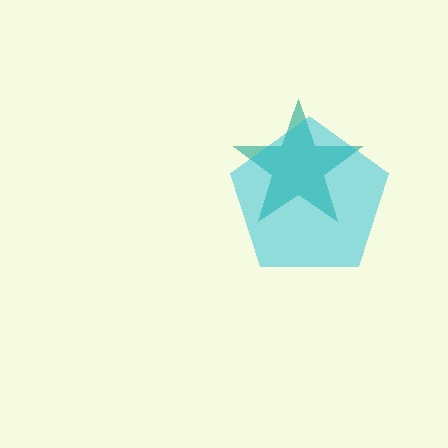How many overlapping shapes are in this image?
There are 2 overlapping shapes in the image.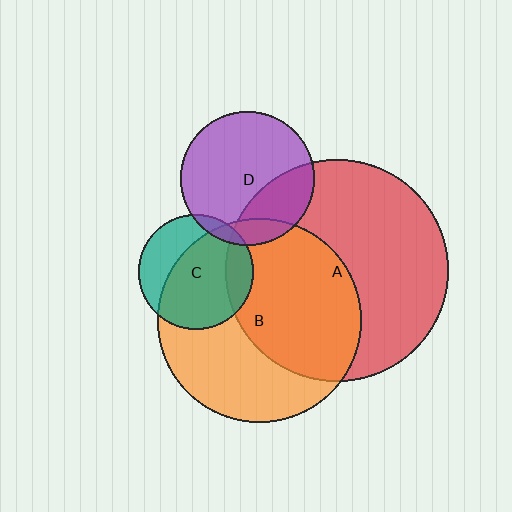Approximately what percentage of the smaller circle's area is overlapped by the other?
Approximately 30%.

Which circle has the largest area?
Circle A (red).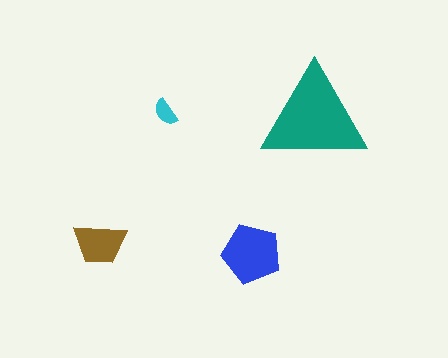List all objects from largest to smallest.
The teal triangle, the blue pentagon, the brown trapezoid, the cyan semicircle.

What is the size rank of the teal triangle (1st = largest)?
1st.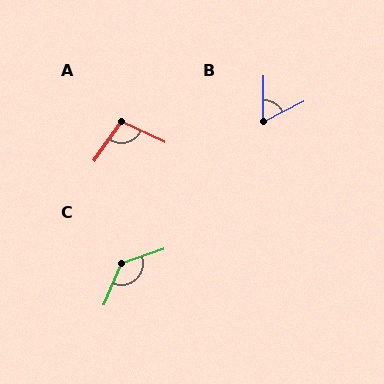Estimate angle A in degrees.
Approximately 100 degrees.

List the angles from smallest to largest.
B (62°), A (100°), C (132°).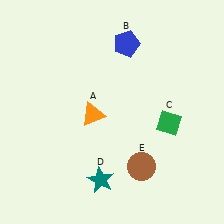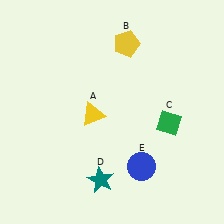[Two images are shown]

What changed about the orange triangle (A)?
In Image 1, A is orange. In Image 2, it changed to yellow.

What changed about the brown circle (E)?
In Image 1, E is brown. In Image 2, it changed to blue.